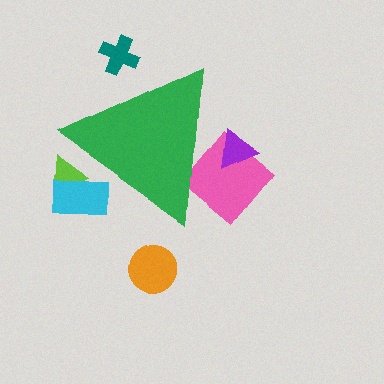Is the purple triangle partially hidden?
Yes, the purple triangle is partially hidden behind the green triangle.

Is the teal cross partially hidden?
Yes, the teal cross is partially hidden behind the green triangle.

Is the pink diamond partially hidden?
Yes, the pink diamond is partially hidden behind the green triangle.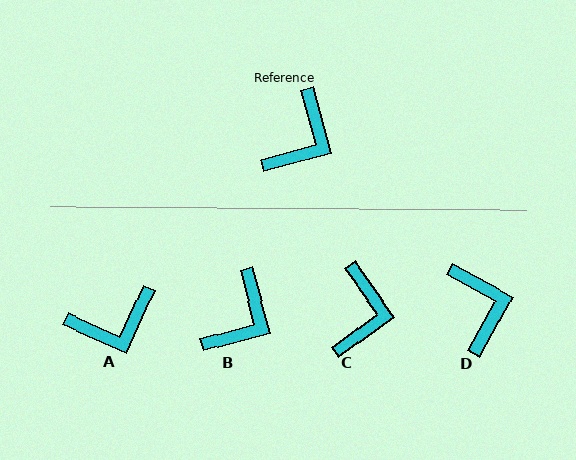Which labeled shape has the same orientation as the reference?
B.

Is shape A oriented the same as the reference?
No, it is off by about 39 degrees.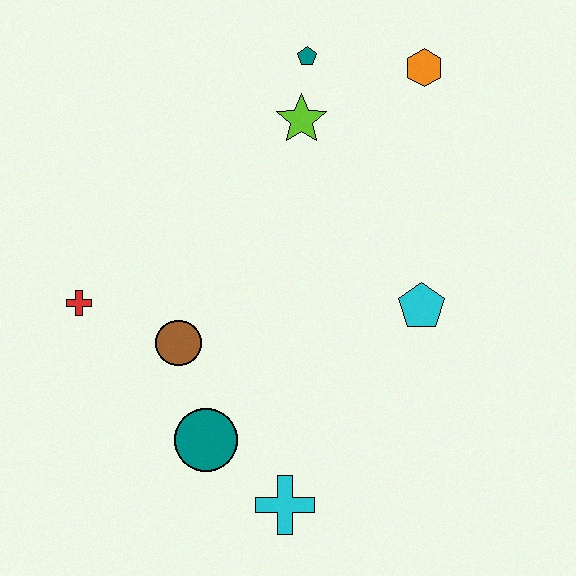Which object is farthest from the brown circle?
The orange hexagon is farthest from the brown circle.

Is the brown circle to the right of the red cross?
Yes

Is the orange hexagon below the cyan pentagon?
No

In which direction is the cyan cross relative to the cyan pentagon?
The cyan cross is below the cyan pentagon.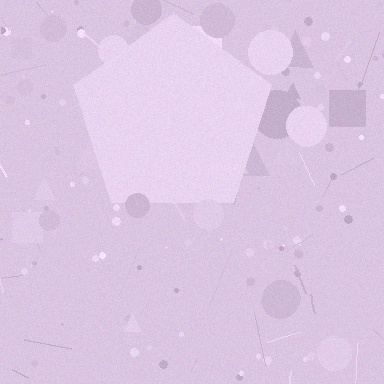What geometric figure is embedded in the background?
A pentagon is embedded in the background.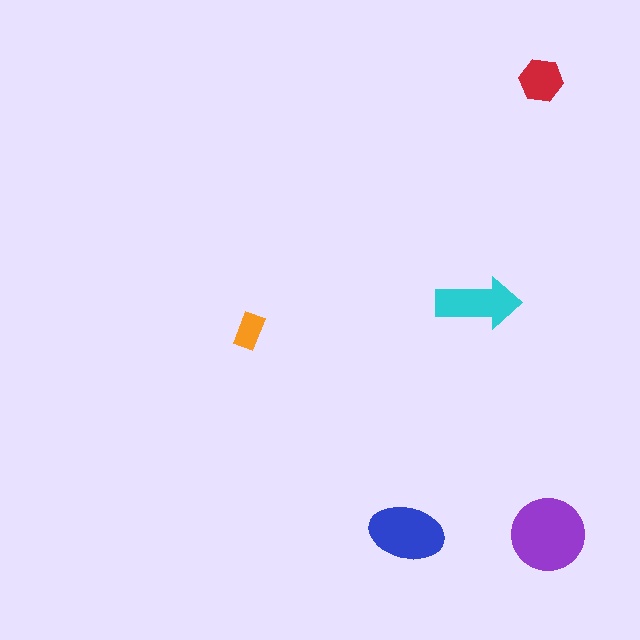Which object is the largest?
The purple circle.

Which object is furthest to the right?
The purple circle is rightmost.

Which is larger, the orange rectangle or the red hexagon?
The red hexagon.